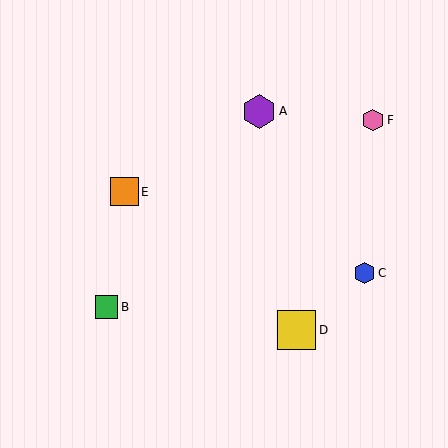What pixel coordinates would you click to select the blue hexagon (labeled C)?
Click at (365, 273) to select the blue hexagon C.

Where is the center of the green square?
The center of the green square is at (106, 307).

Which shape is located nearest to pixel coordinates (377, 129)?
The pink hexagon (labeled F) at (373, 120) is nearest to that location.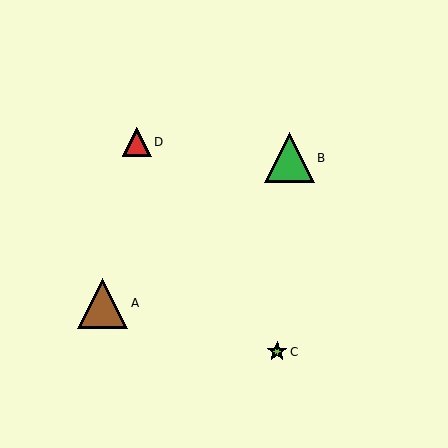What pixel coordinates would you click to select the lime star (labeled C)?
Click at (277, 352) to select the lime star C.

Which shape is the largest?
The brown triangle (labeled A) is the largest.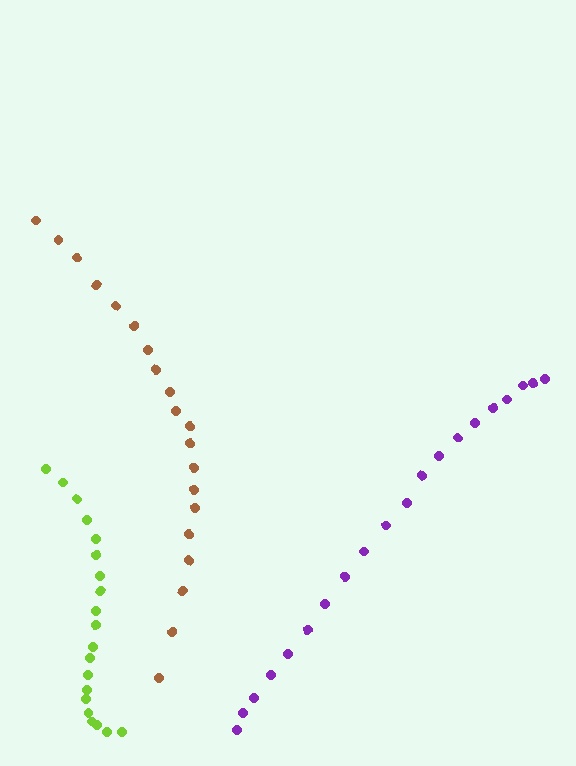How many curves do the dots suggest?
There are 3 distinct paths.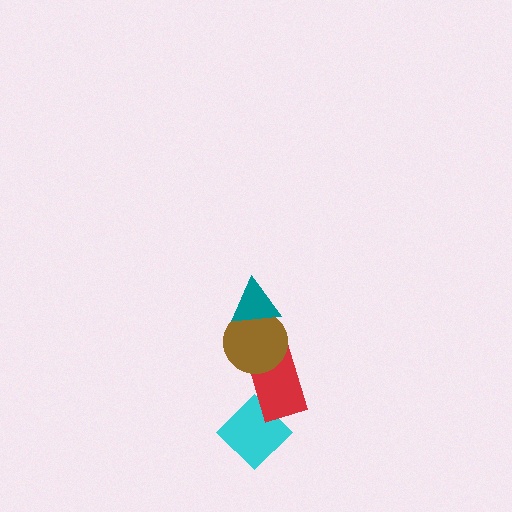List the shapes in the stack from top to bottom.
From top to bottom: the teal triangle, the brown circle, the red rectangle, the cyan diamond.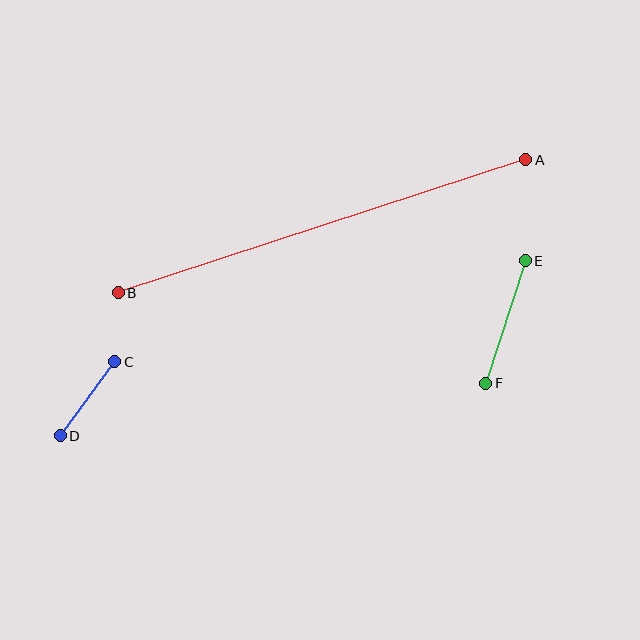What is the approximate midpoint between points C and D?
The midpoint is at approximately (88, 399) pixels.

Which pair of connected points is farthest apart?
Points A and B are farthest apart.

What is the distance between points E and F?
The distance is approximately 129 pixels.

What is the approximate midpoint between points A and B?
The midpoint is at approximately (322, 226) pixels.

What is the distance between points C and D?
The distance is approximately 92 pixels.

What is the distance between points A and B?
The distance is approximately 428 pixels.